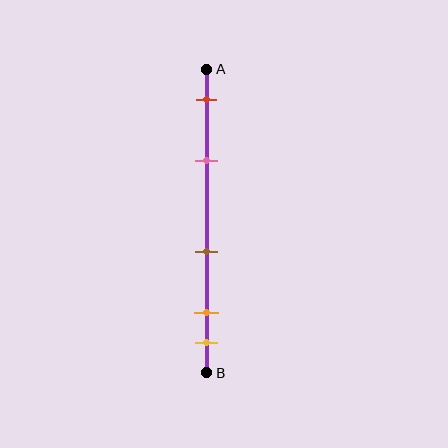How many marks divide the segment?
There are 5 marks dividing the segment.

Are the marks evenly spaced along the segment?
No, the marks are not evenly spaced.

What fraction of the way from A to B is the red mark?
The red mark is approximately 10% (0.1) of the way from A to B.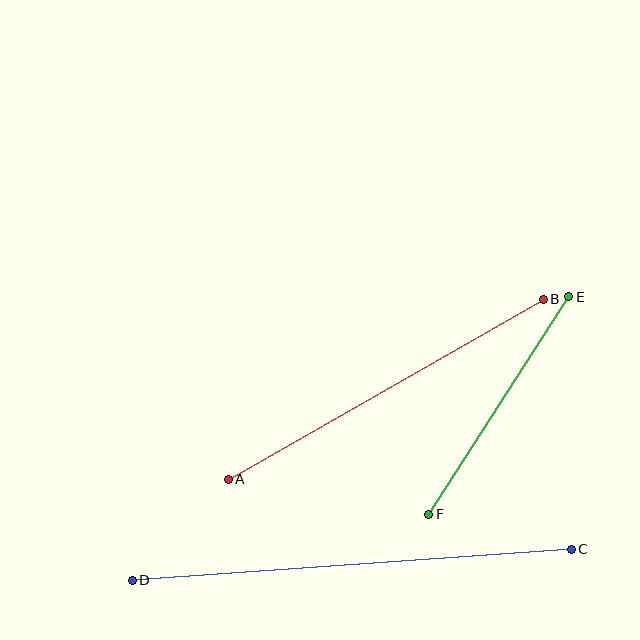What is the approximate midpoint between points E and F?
The midpoint is at approximately (499, 405) pixels.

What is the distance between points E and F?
The distance is approximately 259 pixels.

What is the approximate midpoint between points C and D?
The midpoint is at approximately (352, 565) pixels.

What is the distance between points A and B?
The distance is approximately 363 pixels.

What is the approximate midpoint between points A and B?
The midpoint is at approximately (386, 389) pixels.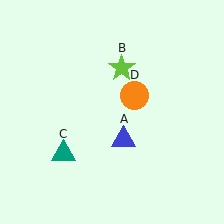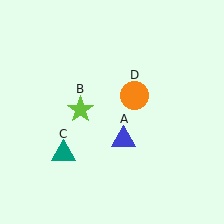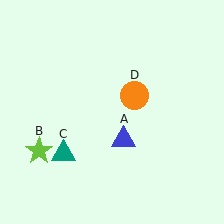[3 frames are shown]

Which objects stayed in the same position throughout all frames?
Blue triangle (object A) and teal triangle (object C) and orange circle (object D) remained stationary.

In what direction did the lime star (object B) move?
The lime star (object B) moved down and to the left.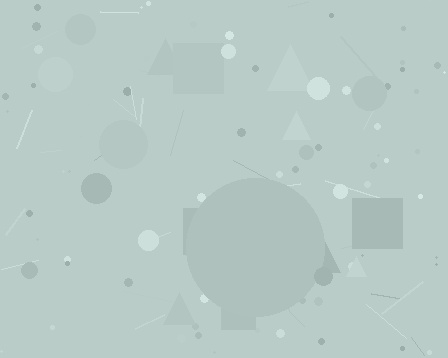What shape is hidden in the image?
A circle is hidden in the image.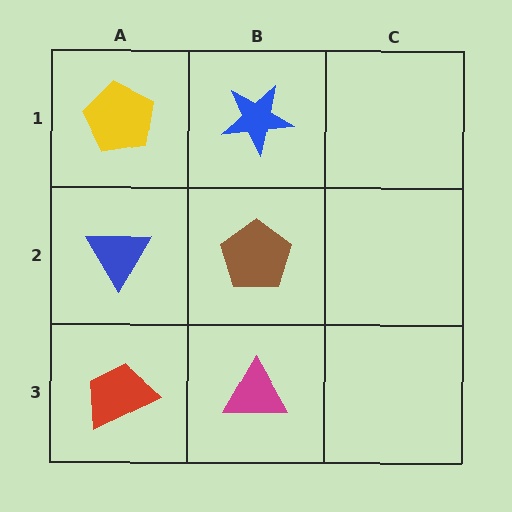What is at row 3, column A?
A red trapezoid.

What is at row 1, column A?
A yellow pentagon.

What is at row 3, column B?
A magenta triangle.